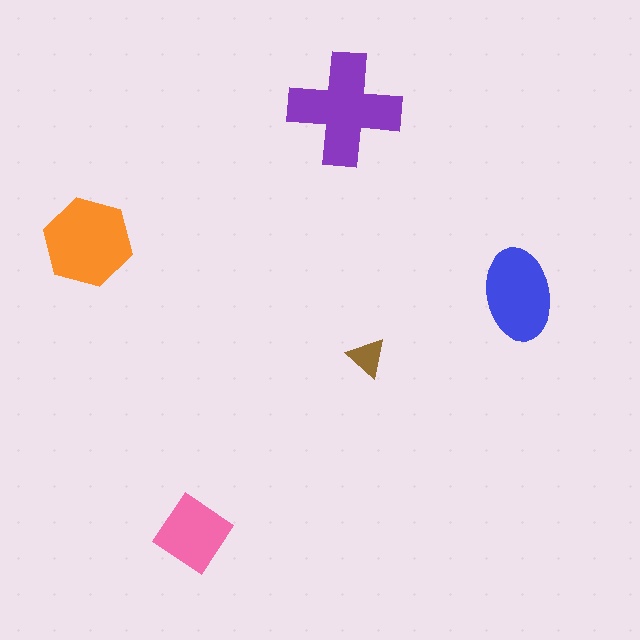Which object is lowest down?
The pink diamond is bottommost.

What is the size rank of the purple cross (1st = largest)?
1st.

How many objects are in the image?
There are 5 objects in the image.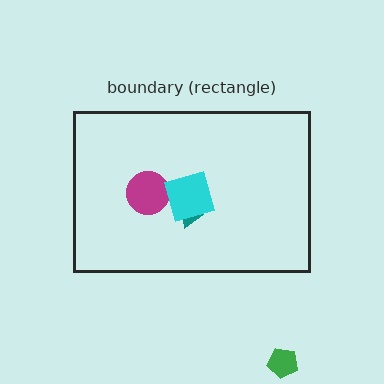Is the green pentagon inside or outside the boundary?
Outside.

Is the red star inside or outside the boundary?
Inside.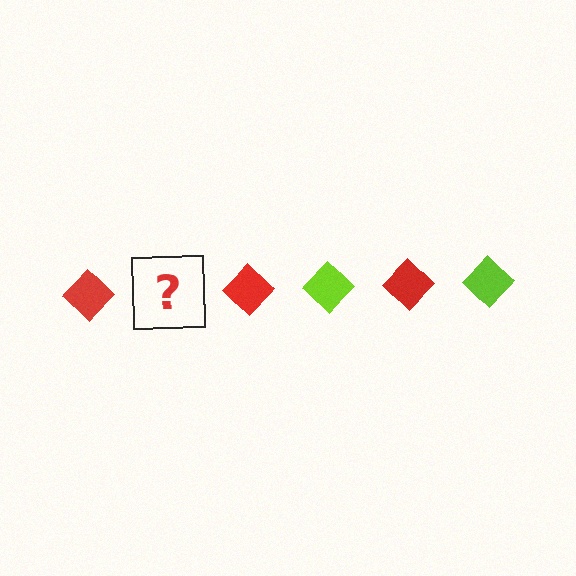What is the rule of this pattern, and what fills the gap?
The rule is that the pattern cycles through red, lime diamonds. The gap should be filled with a lime diamond.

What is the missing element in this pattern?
The missing element is a lime diamond.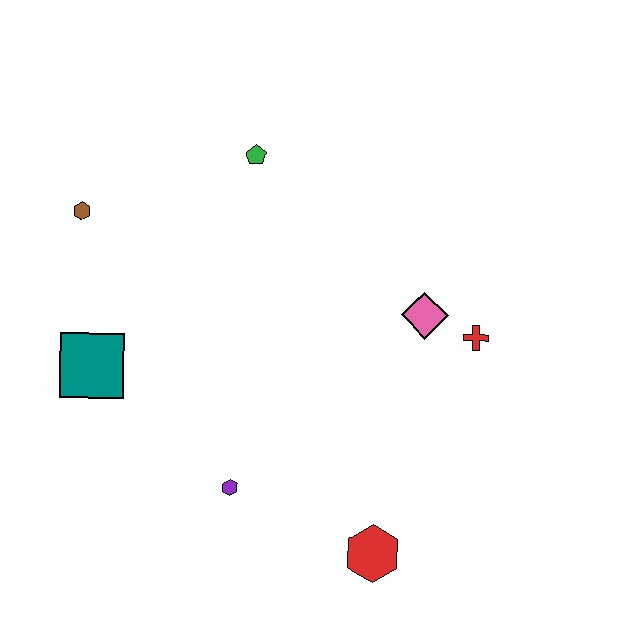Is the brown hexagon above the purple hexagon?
Yes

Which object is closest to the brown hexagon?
The teal square is closest to the brown hexagon.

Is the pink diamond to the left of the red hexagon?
No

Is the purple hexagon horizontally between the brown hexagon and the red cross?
Yes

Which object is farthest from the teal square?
The red cross is farthest from the teal square.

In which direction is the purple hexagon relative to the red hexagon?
The purple hexagon is to the left of the red hexagon.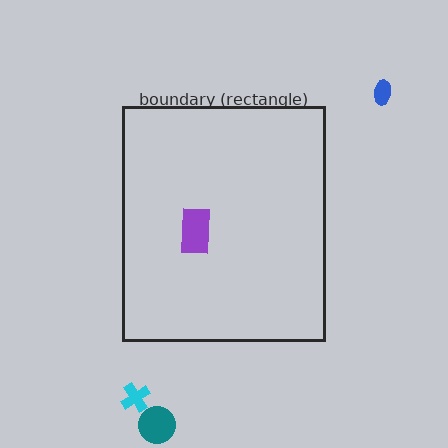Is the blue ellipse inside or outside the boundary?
Outside.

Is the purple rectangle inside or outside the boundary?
Inside.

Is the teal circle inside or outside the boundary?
Outside.